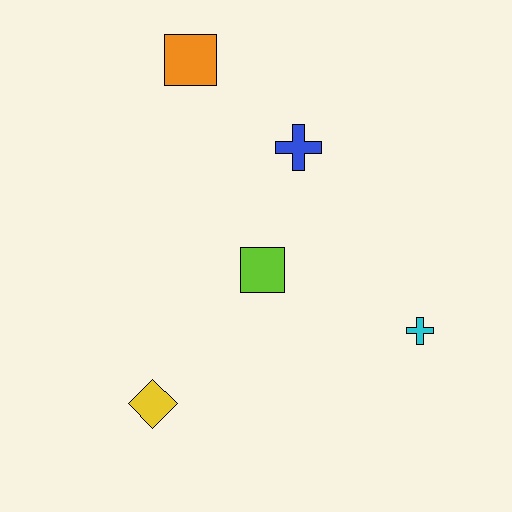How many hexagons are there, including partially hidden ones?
There are no hexagons.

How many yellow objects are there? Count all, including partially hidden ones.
There is 1 yellow object.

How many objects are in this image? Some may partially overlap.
There are 5 objects.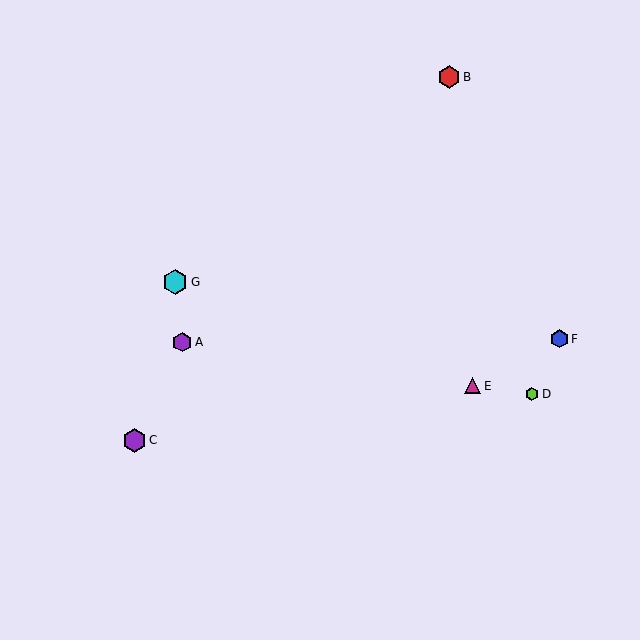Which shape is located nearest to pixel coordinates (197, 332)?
The purple hexagon (labeled A) at (182, 342) is nearest to that location.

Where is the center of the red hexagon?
The center of the red hexagon is at (449, 77).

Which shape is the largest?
The cyan hexagon (labeled G) is the largest.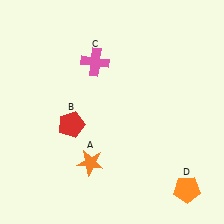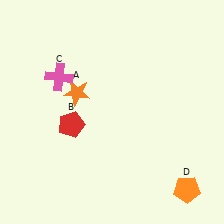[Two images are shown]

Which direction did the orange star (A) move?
The orange star (A) moved up.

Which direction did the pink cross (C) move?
The pink cross (C) moved left.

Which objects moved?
The objects that moved are: the orange star (A), the pink cross (C).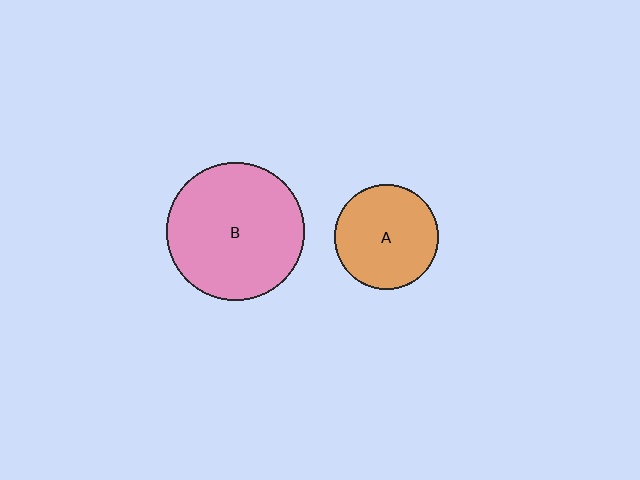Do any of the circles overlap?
No, none of the circles overlap.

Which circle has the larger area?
Circle B (pink).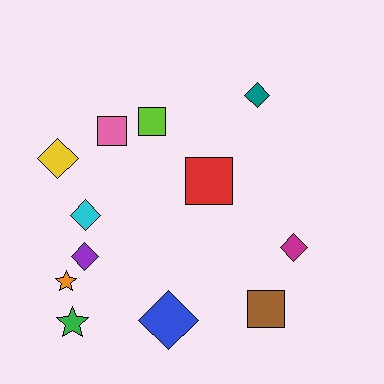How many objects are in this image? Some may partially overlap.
There are 12 objects.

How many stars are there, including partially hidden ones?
There are 2 stars.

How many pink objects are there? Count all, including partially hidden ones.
There is 1 pink object.